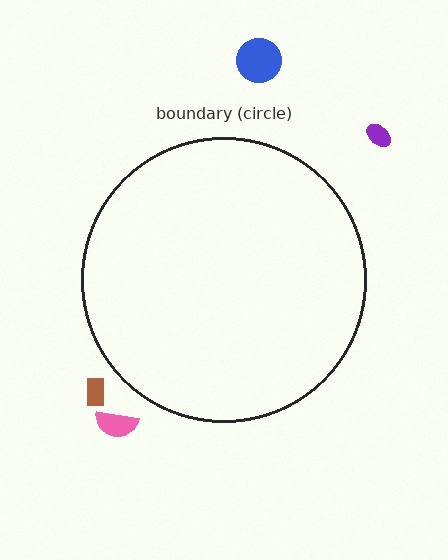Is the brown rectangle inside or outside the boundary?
Outside.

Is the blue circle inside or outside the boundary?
Outside.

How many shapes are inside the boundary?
0 inside, 4 outside.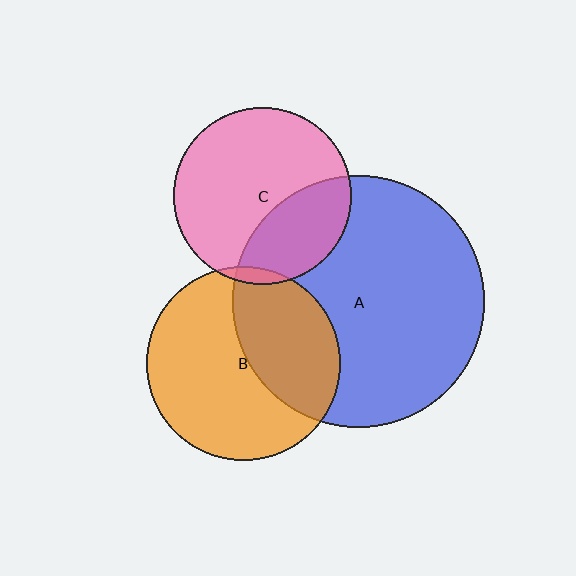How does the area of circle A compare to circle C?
Approximately 2.0 times.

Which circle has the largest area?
Circle A (blue).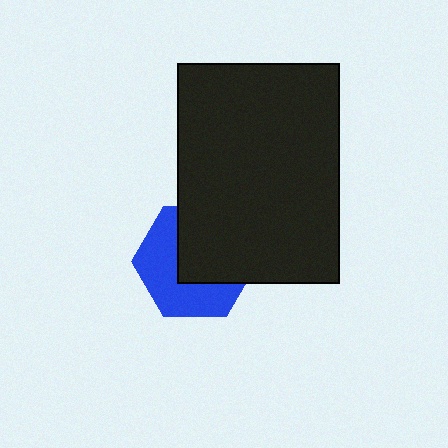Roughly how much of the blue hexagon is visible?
About half of it is visible (roughly 50%).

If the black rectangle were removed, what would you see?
You would see the complete blue hexagon.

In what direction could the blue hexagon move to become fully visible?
The blue hexagon could move toward the lower-left. That would shift it out from behind the black rectangle entirely.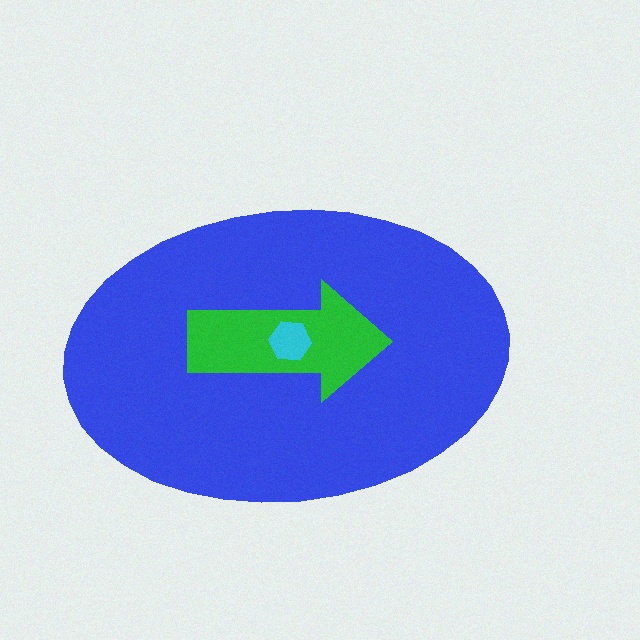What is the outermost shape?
The blue ellipse.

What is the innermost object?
The cyan hexagon.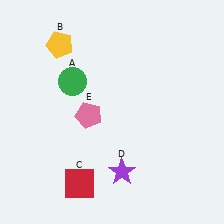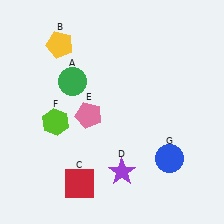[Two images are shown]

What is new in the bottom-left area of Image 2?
A lime hexagon (F) was added in the bottom-left area of Image 2.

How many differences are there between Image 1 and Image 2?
There are 2 differences between the two images.